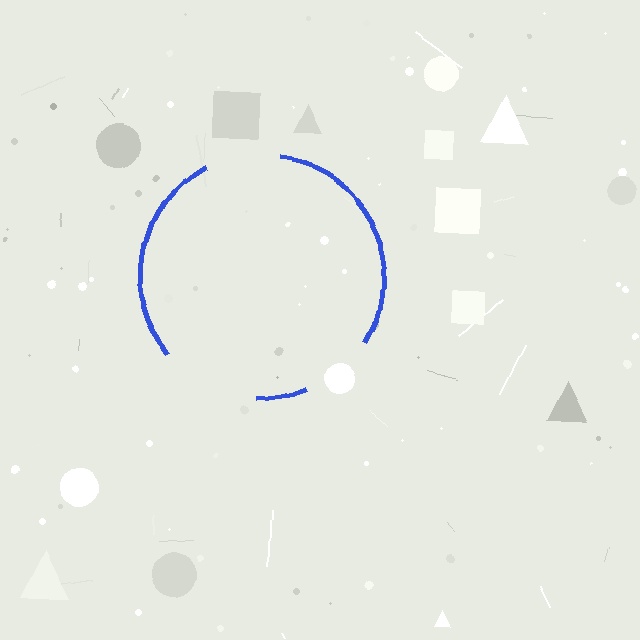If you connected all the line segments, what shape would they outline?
They would outline a circle.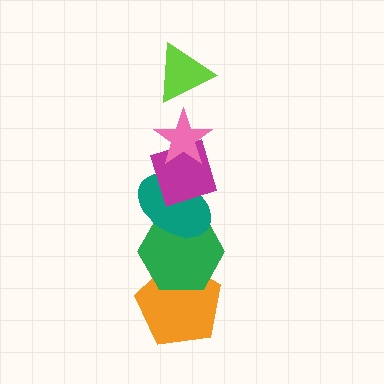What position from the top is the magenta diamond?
The magenta diamond is 3rd from the top.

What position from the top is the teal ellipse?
The teal ellipse is 4th from the top.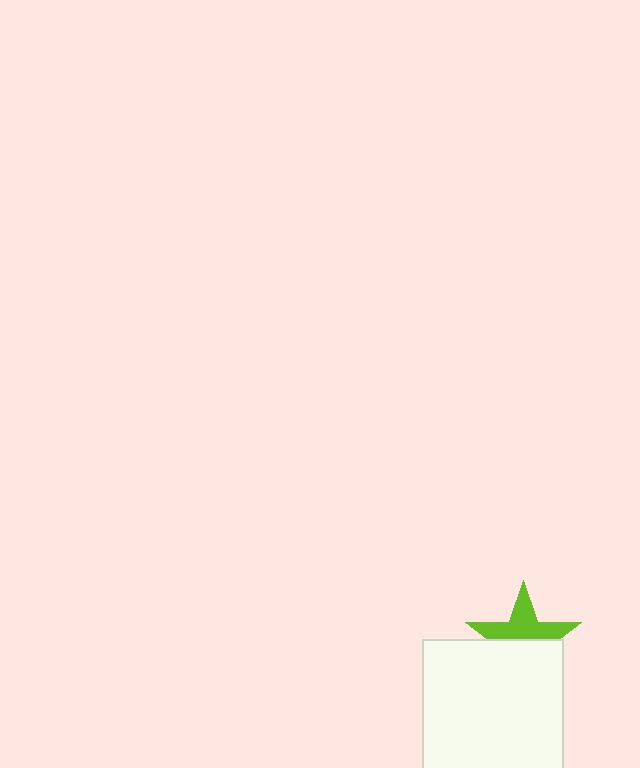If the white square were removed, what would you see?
You would see the complete lime star.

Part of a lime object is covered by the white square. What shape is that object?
It is a star.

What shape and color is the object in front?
The object in front is a white square.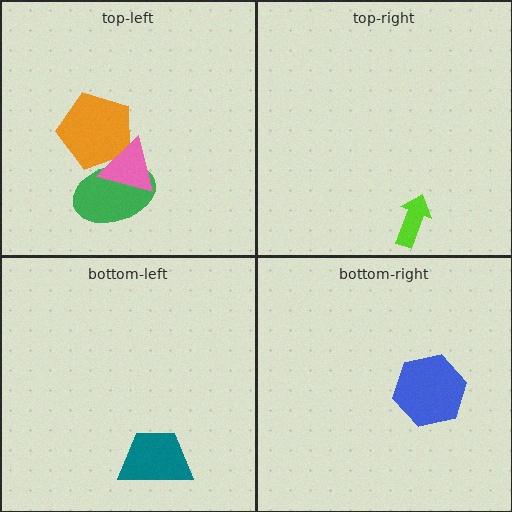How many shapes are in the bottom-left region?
1.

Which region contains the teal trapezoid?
The bottom-left region.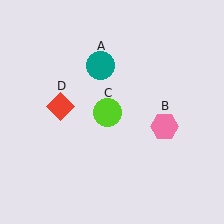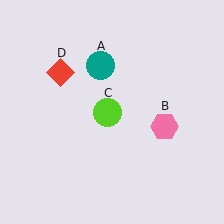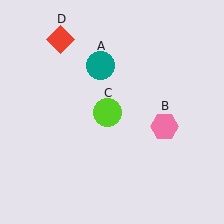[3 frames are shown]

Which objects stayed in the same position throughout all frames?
Teal circle (object A) and pink hexagon (object B) and lime circle (object C) remained stationary.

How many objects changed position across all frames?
1 object changed position: red diamond (object D).